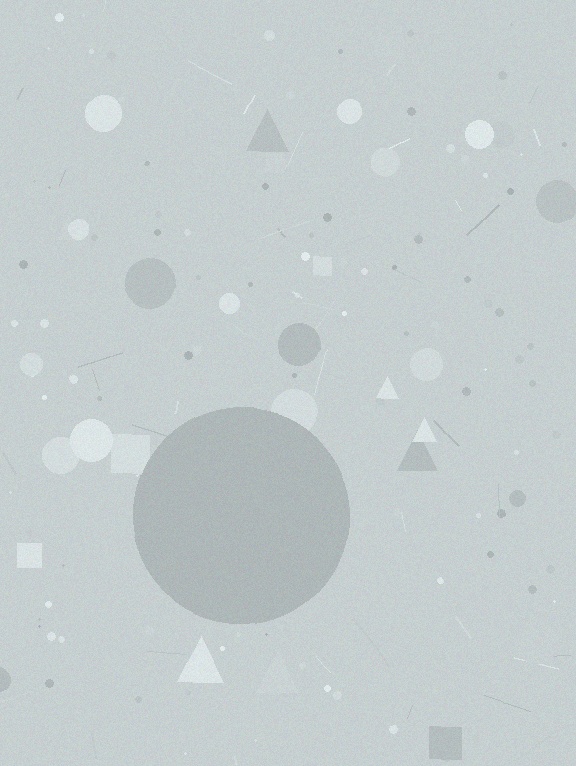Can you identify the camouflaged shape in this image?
The camouflaged shape is a circle.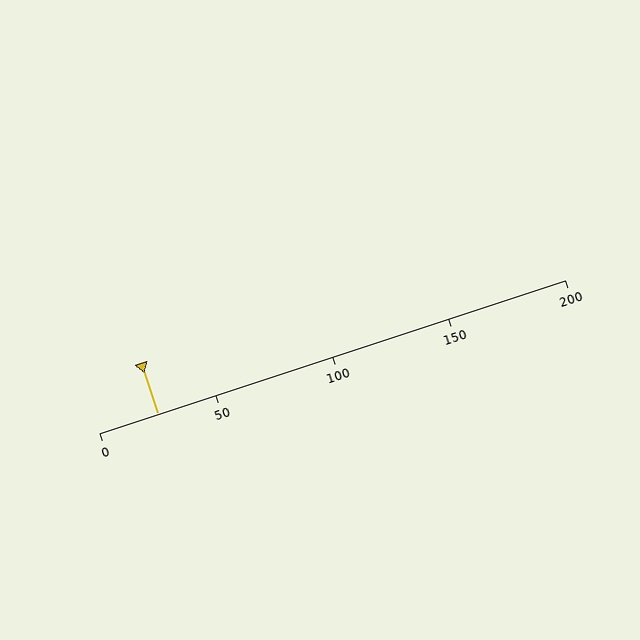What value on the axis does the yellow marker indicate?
The marker indicates approximately 25.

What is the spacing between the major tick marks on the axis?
The major ticks are spaced 50 apart.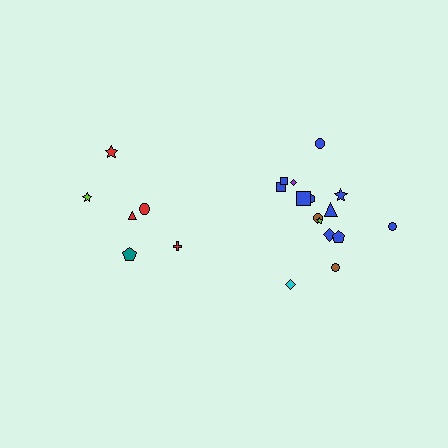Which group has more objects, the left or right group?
The right group.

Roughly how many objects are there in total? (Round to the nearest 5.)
Roughly 20 objects in total.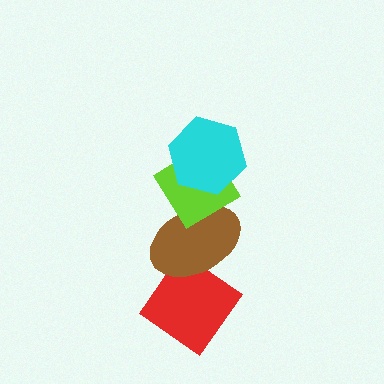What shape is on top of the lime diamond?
The cyan hexagon is on top of the lime diamond.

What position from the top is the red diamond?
The red diamond is 4th from the top.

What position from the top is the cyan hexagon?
The cyan hexagon is 1st from the top.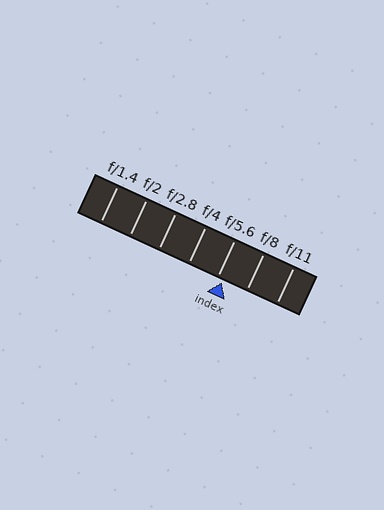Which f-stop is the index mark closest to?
The index mark is closest to f/5.6.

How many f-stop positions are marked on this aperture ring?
There are 7 f-stop positions marked.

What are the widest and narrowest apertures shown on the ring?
The widest aperture shown is f/1.4 and the narrowest is f/11.